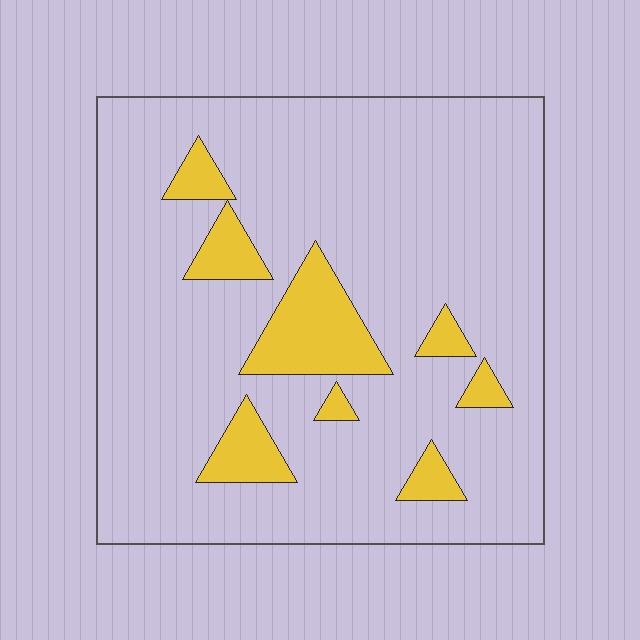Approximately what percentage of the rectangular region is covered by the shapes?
Approximately 15%.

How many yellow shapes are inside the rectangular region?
8.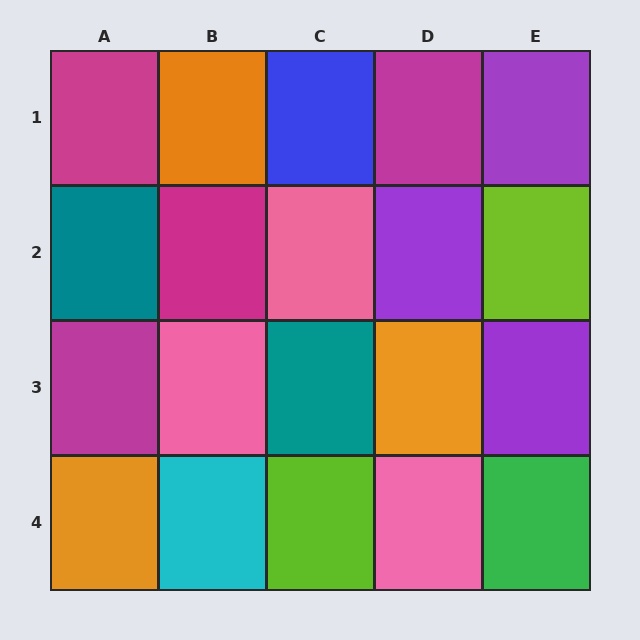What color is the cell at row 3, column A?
Magenta.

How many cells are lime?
2 cells are lime.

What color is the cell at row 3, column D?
Orange.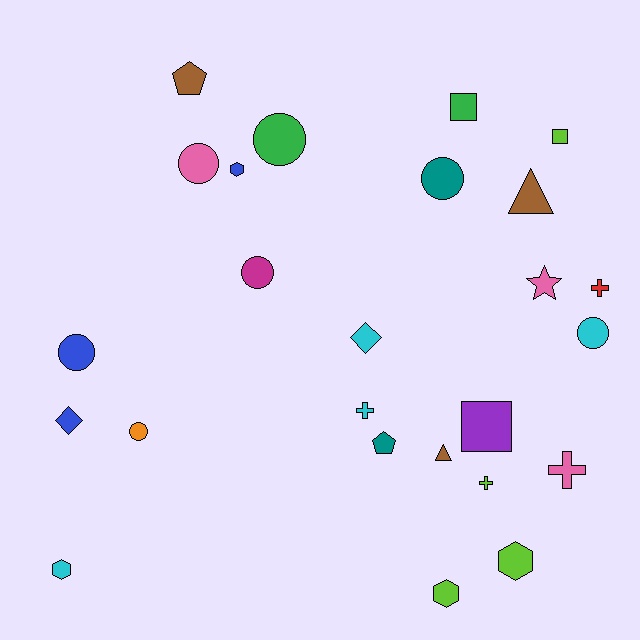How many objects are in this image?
There are 25 objects.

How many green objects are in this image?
There are 2 green objects.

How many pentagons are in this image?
There are 2 pentagons.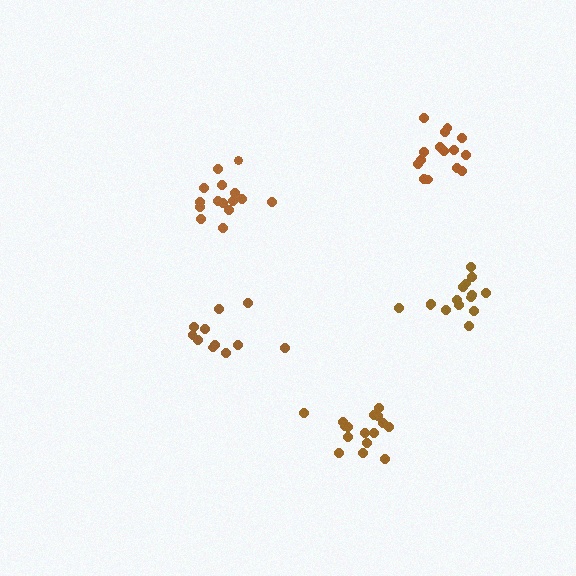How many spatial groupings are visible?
There are 5 spatial groupings.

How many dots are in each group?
Group 1: 15 dots, Group 2: 16 dots, Group 3: 11 dots, Group 4: 15 dots, Group 5: 15 dots (72 total).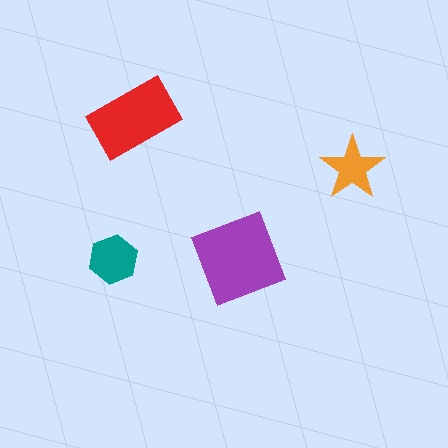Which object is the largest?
The purple diamond.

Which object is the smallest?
The orange star.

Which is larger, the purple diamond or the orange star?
The purple diamond.